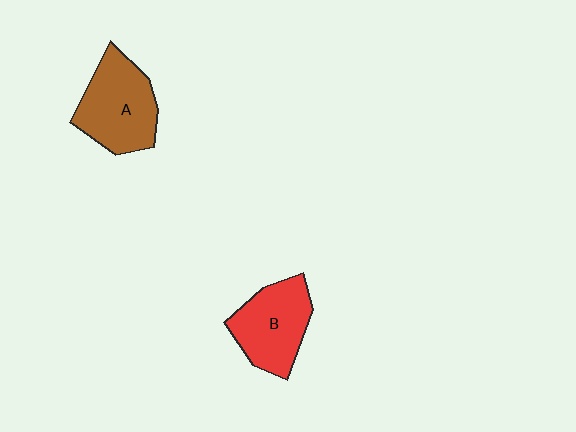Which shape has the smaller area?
Shape B (red).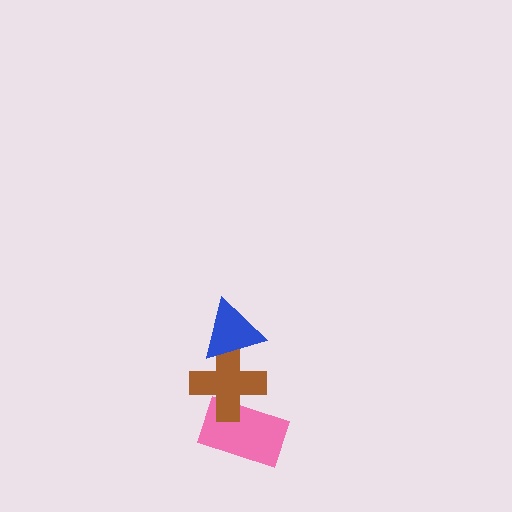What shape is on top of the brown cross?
The blue triangle is on top of the brown cross.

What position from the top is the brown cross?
The brown cross is 2nd from the top.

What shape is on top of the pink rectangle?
The brown cross is on top of the pink rectangle.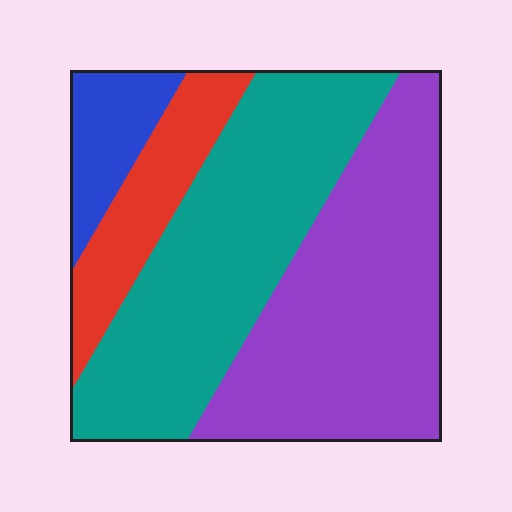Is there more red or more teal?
Teal.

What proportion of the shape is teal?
Teal covers around 40% of the shape.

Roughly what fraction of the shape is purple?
Purple covers 40% of the shape.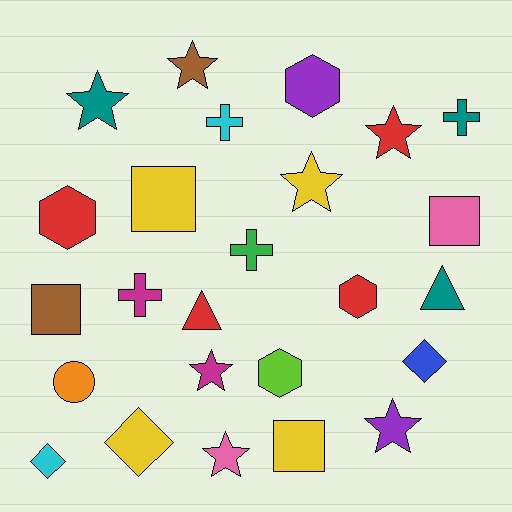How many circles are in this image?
There is 1 circle.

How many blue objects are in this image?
There is 1 blue object.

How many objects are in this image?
There are 25 objects.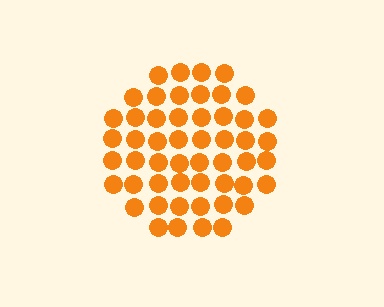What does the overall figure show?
The overall figure shows a circle.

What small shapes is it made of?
It is made of small circles.